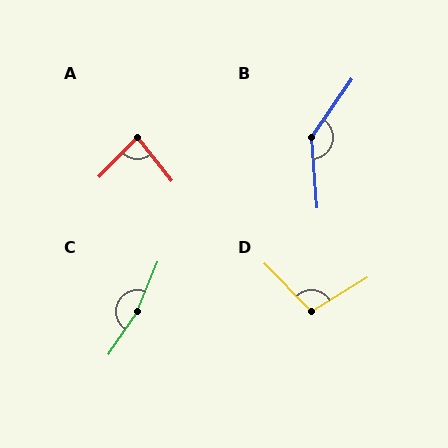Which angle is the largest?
C, at approximately 168 degrees.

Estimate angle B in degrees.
Approximately 141 degrees.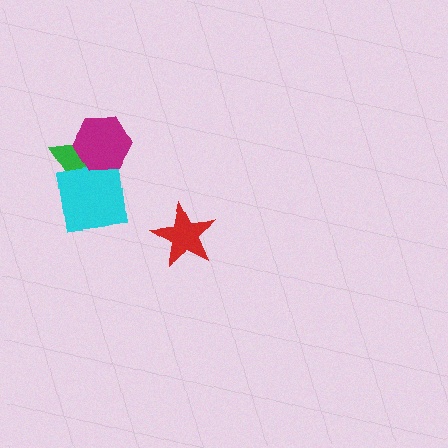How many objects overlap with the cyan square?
2 objects overlap with the cyan square.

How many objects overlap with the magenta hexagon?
2 objects overlap with the magenta hexagon.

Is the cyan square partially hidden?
Yes, it is partially covered by another shape.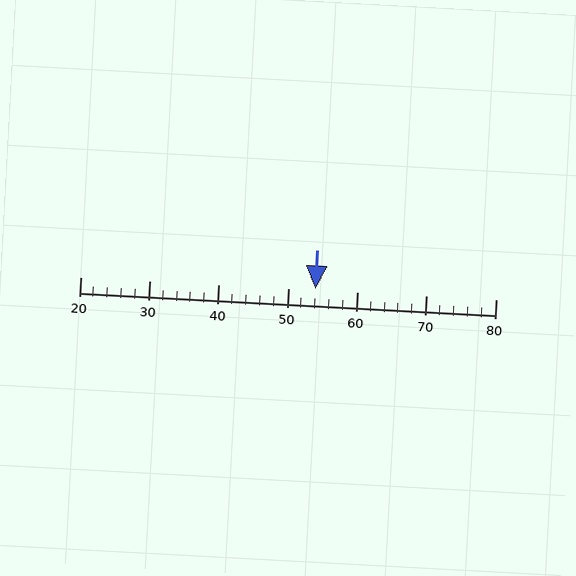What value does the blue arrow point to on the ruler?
The blue arrow points to approximately 54.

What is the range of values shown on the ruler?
The ruler shows values from 20 to 80.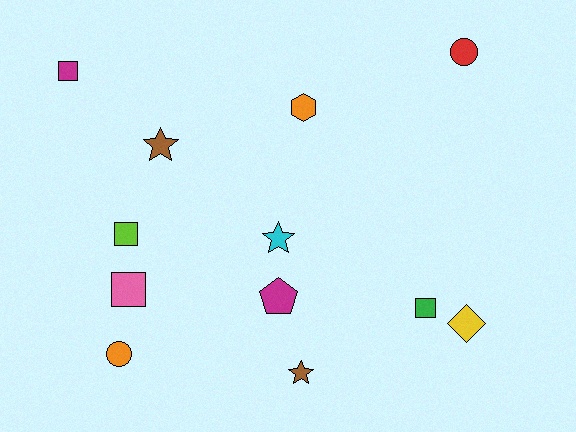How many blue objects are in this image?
There are no blue objects.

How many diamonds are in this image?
There is 1 diamond.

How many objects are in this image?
There are 12 objects.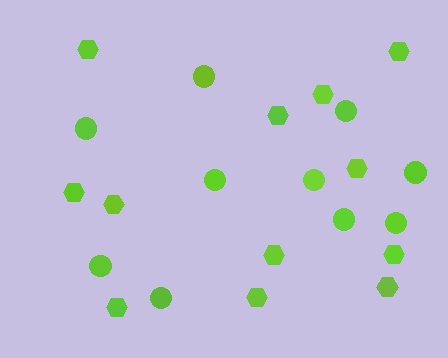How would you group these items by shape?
There are 2 groups: one group of circles (10) and one group of hexagons (12).